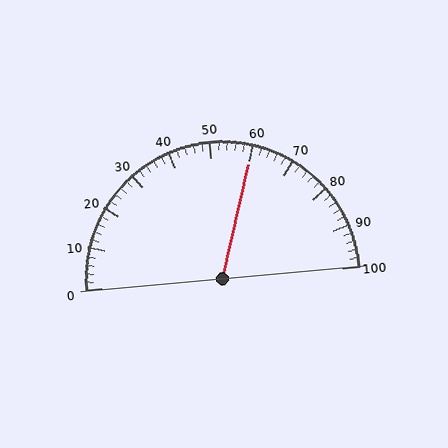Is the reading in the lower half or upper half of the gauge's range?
The reading is in the upper half of the range (0 to 100).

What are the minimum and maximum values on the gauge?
The gauge ranges from 0 to 100.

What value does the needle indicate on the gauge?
The needle indicates approximately 60.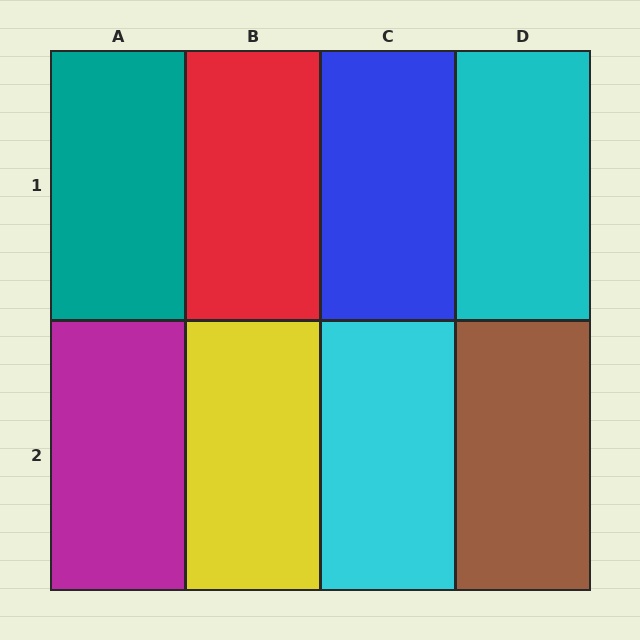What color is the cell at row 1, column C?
Blue.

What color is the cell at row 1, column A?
Teal.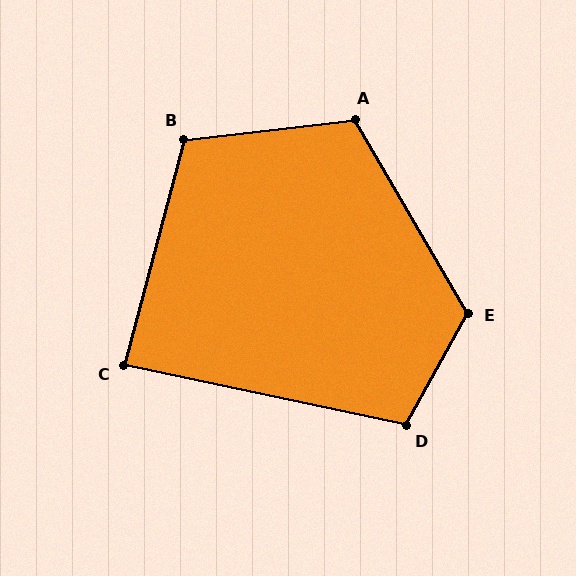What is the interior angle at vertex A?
Approximately 114 degrees (obtuse).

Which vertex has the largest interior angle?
E, at approximately 121 degrees.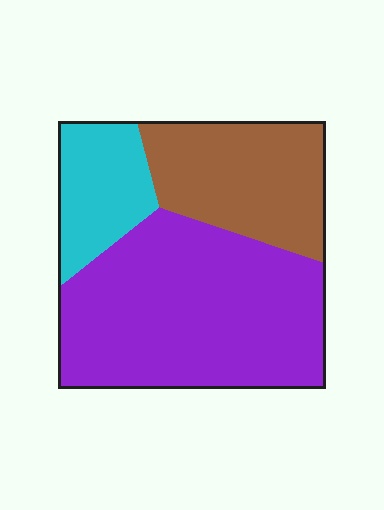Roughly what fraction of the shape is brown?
Brown covers 28% of the shape.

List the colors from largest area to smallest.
From largest to smallest: purple, brown, cyan.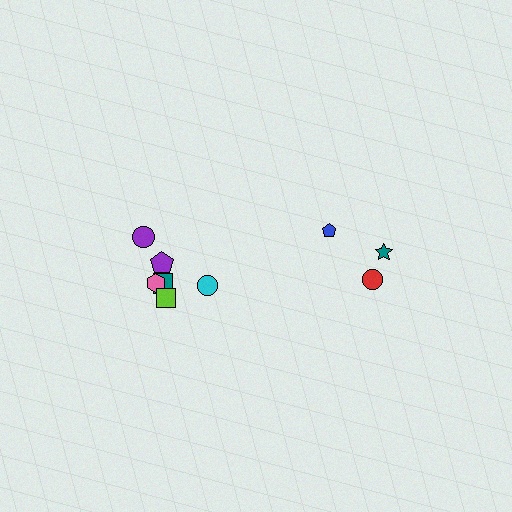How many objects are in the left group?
There are 6 objects.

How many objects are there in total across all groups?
There are 9 objects.